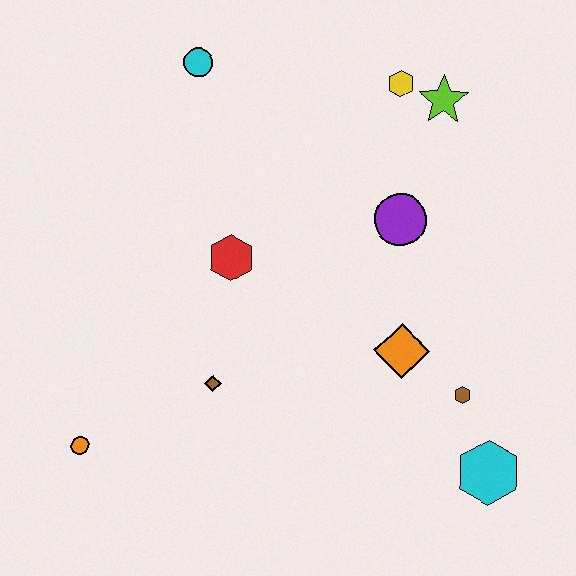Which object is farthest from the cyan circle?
The cyan hexagon is farthest from the cyan circle.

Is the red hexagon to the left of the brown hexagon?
Yes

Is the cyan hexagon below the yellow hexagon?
Yes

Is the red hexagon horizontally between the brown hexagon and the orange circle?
Yes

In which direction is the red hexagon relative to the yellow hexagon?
The red hexagon is below the yellow hexagon.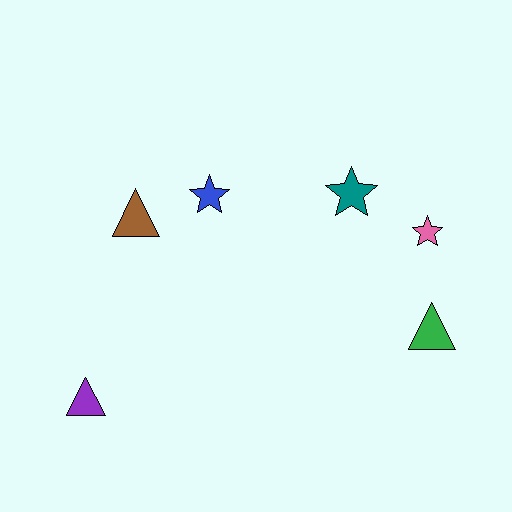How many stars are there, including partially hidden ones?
There are 3 stars.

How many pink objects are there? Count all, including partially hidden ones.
There is 1 pink object.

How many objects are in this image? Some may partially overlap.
There are 6 objects.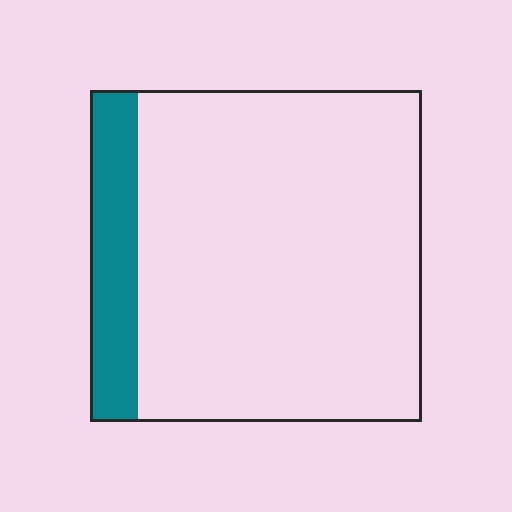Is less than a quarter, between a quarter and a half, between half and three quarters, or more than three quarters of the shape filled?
Less than a quarter.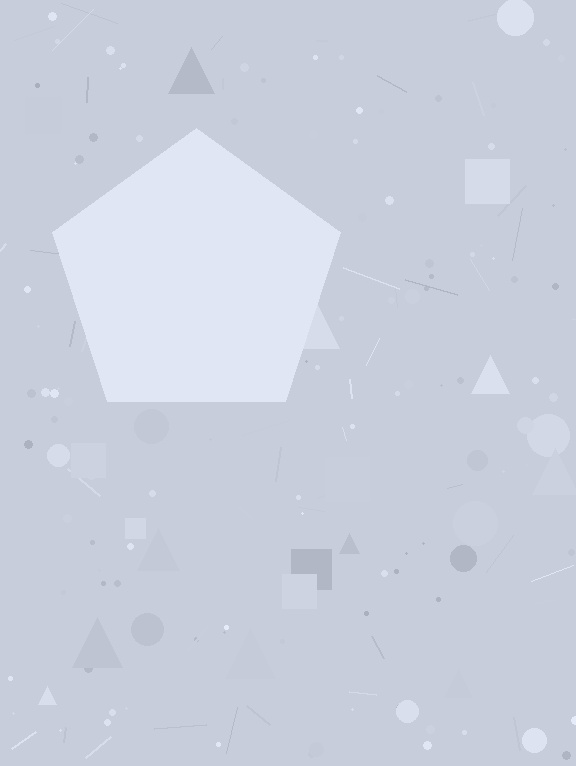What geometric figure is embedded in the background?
A pentagon is embedded in the background.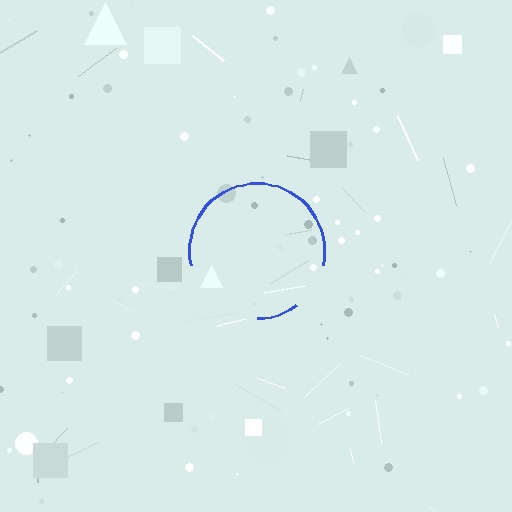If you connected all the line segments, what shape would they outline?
They would outline a circle.